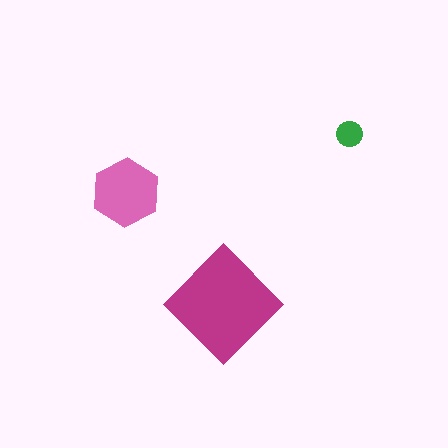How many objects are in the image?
There are 3 objects in the image.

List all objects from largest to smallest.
The magenta diamond, the pink hexagon, the green circle.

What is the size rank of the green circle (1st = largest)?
3rd.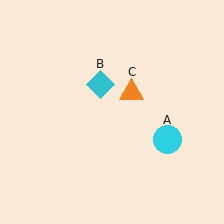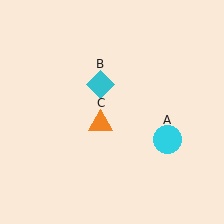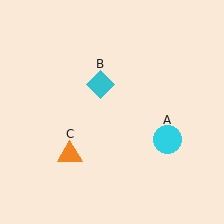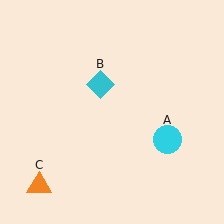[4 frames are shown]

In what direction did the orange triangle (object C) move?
The orange triangle (object C) moved down and to the left.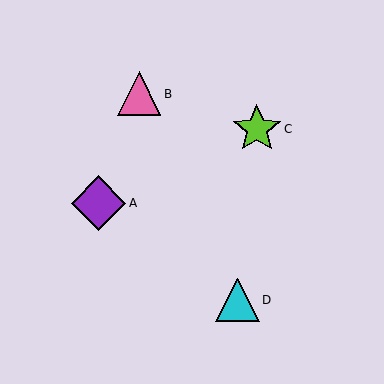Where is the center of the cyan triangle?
The center of the cyan triangle is at (237, 300).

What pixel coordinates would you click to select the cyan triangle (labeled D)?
Click at (237, 300) to select the cyan triangle D.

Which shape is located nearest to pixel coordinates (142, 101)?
The pink triangle (labeled B) at (139, 94) is nearest to that location.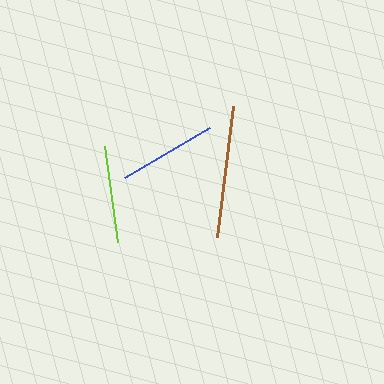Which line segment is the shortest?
The lime line is the shortest at approximately 97 pixels.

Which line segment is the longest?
The brown line is the longest at approximately 132 pixels.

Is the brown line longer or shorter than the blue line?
The brown line is longer than the blue line.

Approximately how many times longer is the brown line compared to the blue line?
The brown line is approximately 1.3 times the length of the blue line.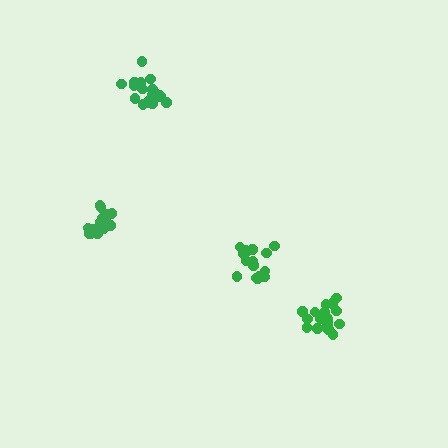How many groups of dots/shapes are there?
There are 4 groups.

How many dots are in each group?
Group 1: 19 dots, Group 2: 18 dots, Group 3: 18 dots, Group 4: 15 dots (70 total).